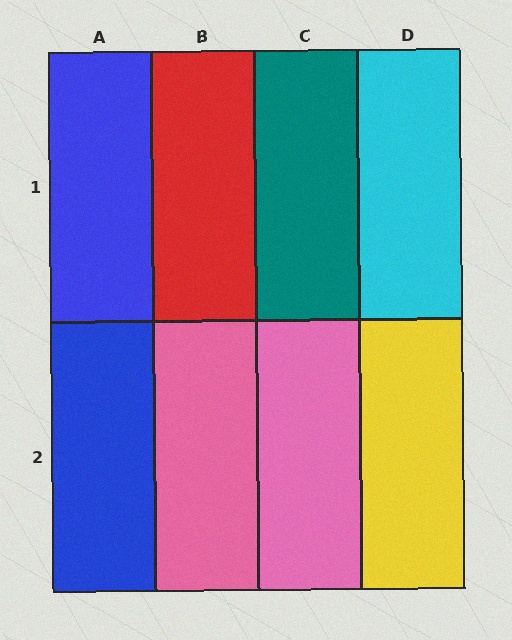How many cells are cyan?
1 cell is cyan.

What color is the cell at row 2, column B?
Pink.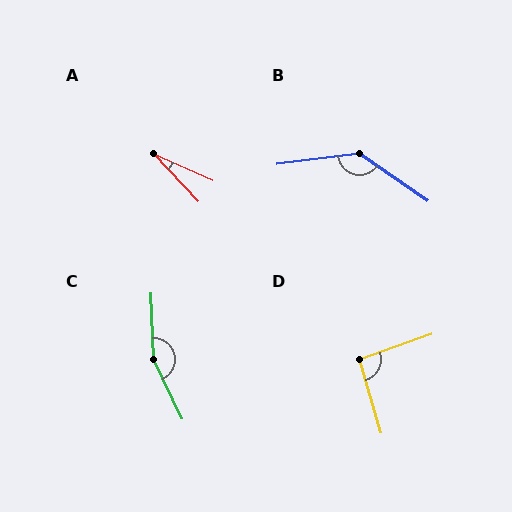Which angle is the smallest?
A, at approximately 23 degrees.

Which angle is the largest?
C, at approximately 156 degrees.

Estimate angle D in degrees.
Approximately 93 degrees.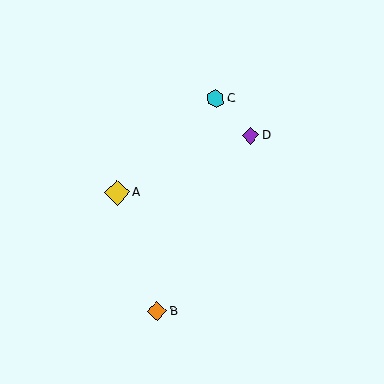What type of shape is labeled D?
Shape D is a purple diamond.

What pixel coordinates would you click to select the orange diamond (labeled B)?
Click at (157, 311) to select the orange diamond B.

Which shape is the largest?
The yellow diamond (labeled A) is the largest.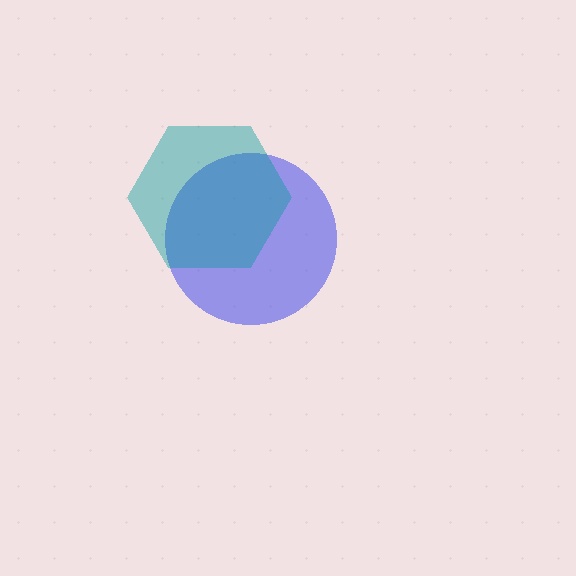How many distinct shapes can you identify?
There are 2 distinct shapes: a blue circle, a teal hexagon.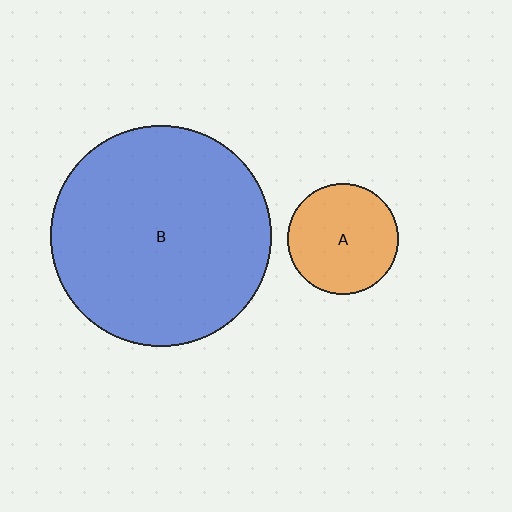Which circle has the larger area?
Circle B (blue).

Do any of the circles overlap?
No, none of the circles overlap.